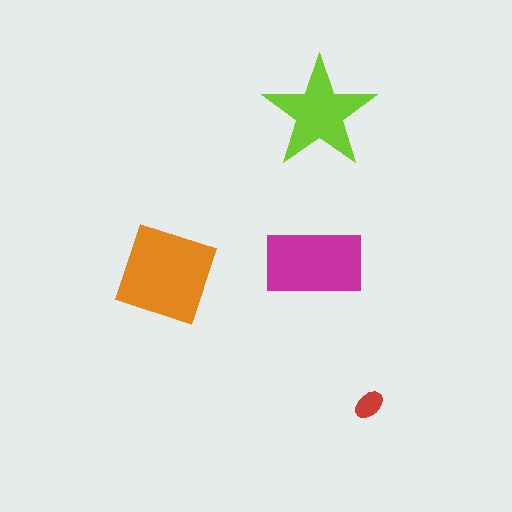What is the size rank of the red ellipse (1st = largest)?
4th.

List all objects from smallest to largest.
The red ellipse, the lime star, the magenta rectangle, the orange diamond.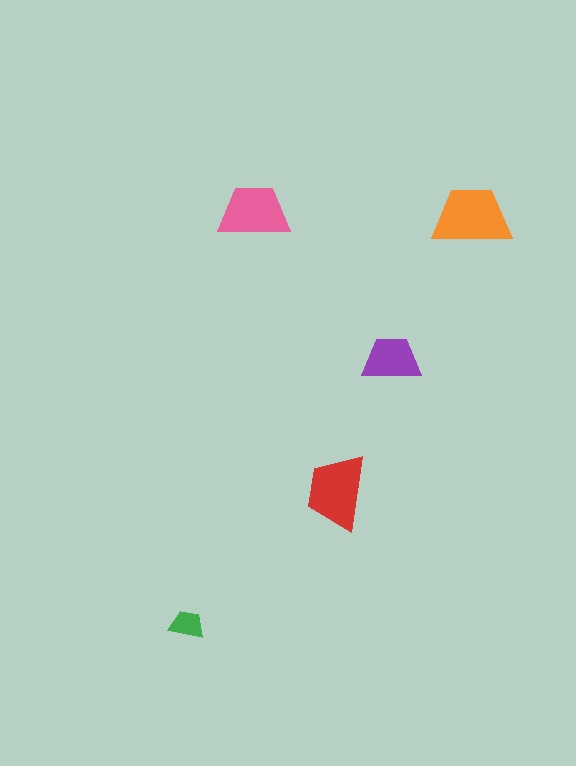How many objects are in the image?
There are 5 objects in the image.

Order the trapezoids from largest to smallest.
the orange one, the red one, the pink one, the purple one, the green one.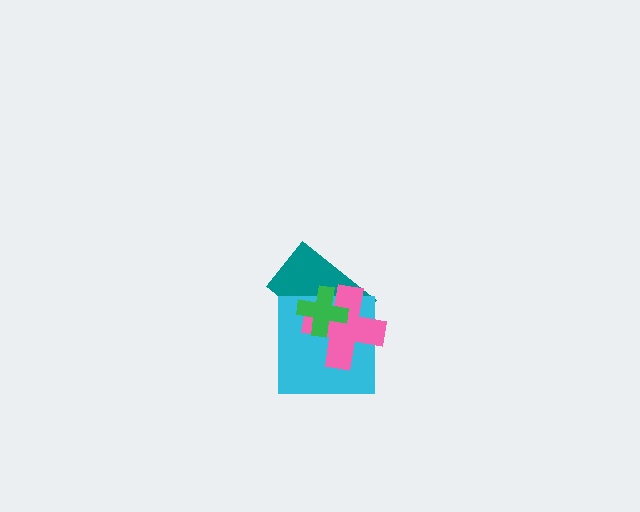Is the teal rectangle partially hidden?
Yes, it is partially covered by another shape.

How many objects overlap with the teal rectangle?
3 objects overlap with the teal rectangle.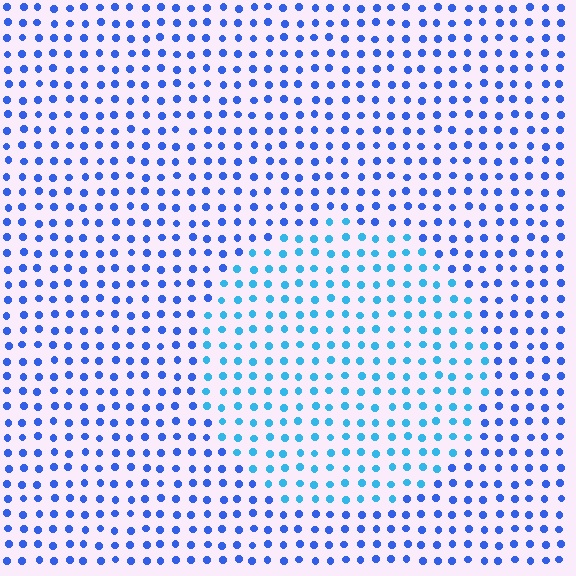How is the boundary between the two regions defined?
The boundary is defined purely by a slight shift in hue (about 29 degrees). Spacing, size, and orientation are identical on both sides.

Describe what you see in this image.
The image is filled with small blue elements in a uniform arrangement. A circle-shaped region is visible where the elements are tinted to a slightly different hue, forming a subtle color boundary.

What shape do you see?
I see a circle.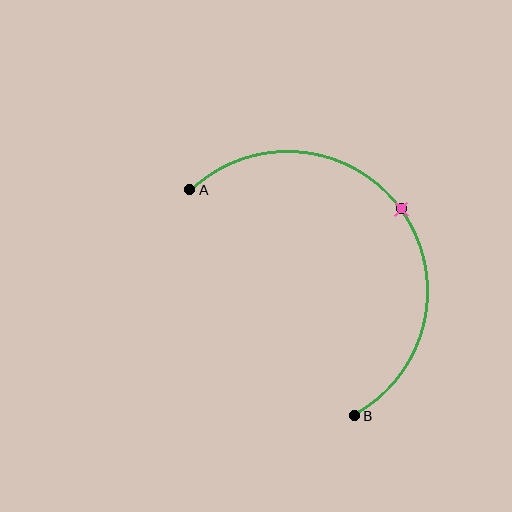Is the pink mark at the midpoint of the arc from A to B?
Yes. The pink mark lies on the arc at equal arc-length from both A and B — it is the arc midpoint.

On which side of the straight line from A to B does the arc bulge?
The arc bulges above and to the right of the straight line connecting A and B.